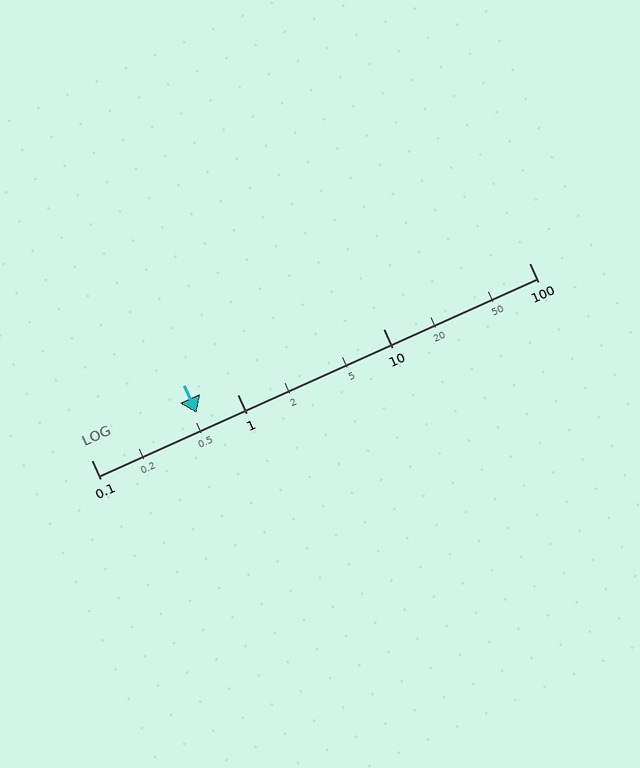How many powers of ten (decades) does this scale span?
The scale spans 3 decades, from 0.1 to 100.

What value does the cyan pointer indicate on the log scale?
The pointer indicates approximately 0.53.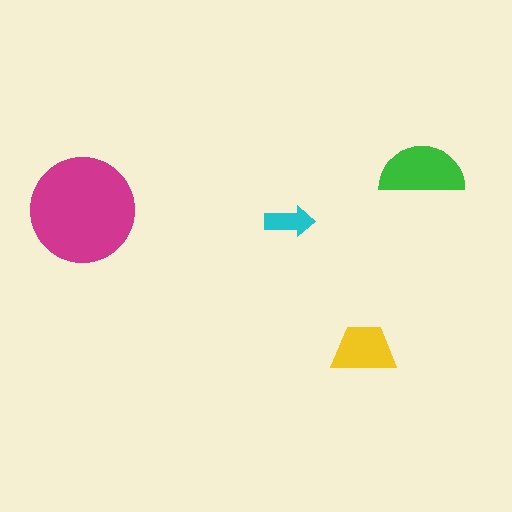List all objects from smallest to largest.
The cyan arrow, the yellow trapezoid, the green semicircle, the magenta circle.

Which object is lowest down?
The yellow trapezoid is bottommost.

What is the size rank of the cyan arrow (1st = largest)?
4th.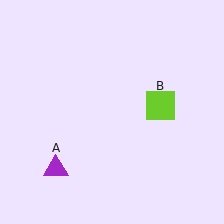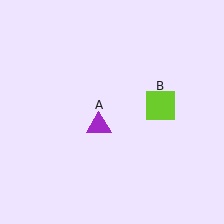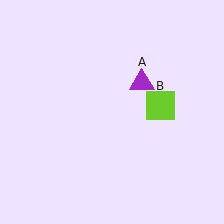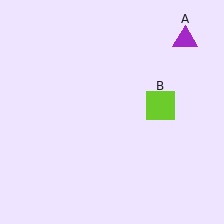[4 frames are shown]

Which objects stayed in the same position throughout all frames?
Lime square (object B) remained stationary.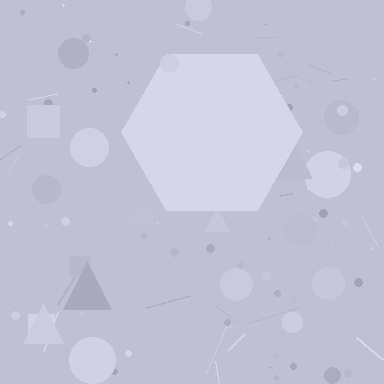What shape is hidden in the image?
A hexagon is hidden in the image.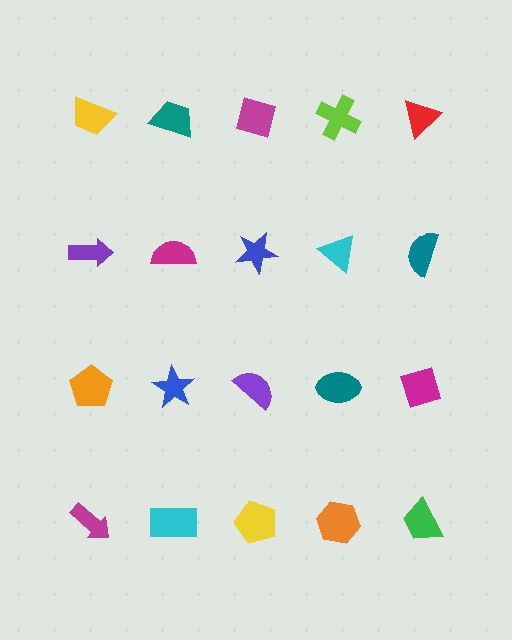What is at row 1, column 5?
A red triangle.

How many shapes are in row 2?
5 shapes.